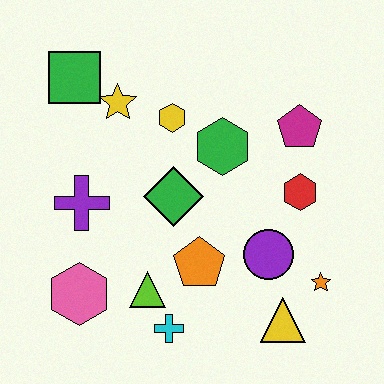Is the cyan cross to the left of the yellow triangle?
Yes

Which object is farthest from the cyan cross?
The green square is farthest from the cyan cross.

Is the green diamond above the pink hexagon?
Yes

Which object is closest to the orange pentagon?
The lime triangle is closest to the orange pentagon.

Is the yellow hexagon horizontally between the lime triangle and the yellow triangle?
Yes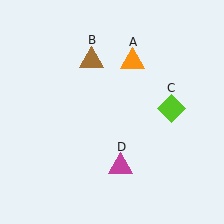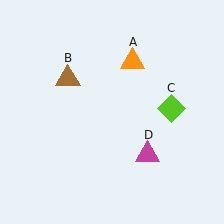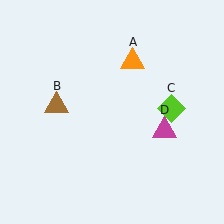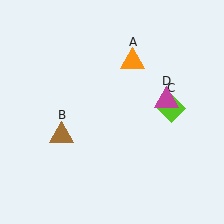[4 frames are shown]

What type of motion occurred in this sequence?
The brown triangle (object B), magenta triangle (object D) rotated counterclockwise around the center of the scene.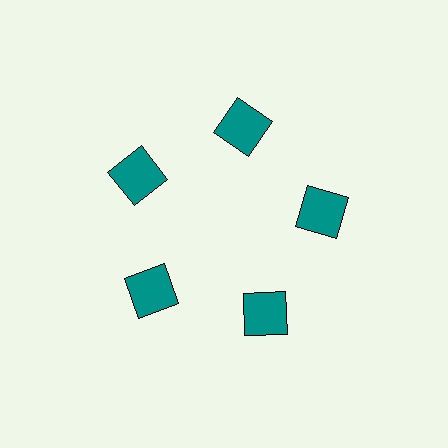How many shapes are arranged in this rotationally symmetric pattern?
There are 5 shapes, arranged in 5 groups of 1.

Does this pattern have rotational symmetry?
Yes, this pattern has 5-fold rotational symmetry. It looks the same after rotating 72 degrees around the center.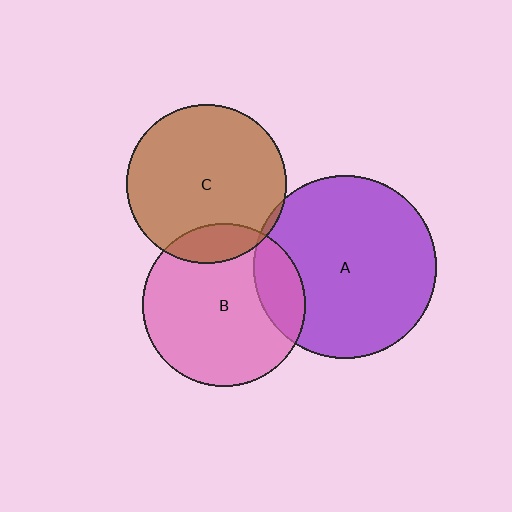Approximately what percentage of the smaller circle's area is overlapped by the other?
Approximately 5%.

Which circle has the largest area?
Circle A (purple).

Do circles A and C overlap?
Yes.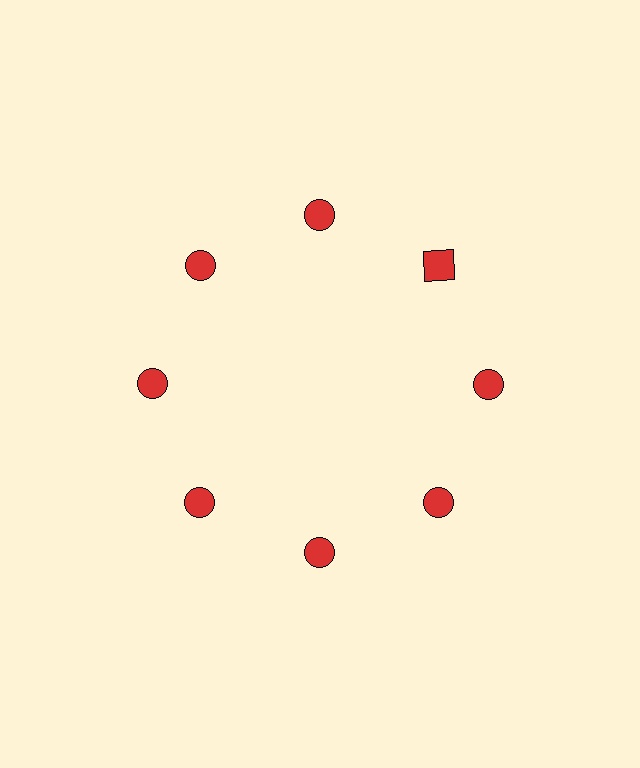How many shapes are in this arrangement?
There are 8 shapes arranged in a ring pattern.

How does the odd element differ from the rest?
It has a different shape: square instead of circle.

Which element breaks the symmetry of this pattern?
The red square at roughly the 2 o'clock position breaks the symmetry. All other shapes are red circles.